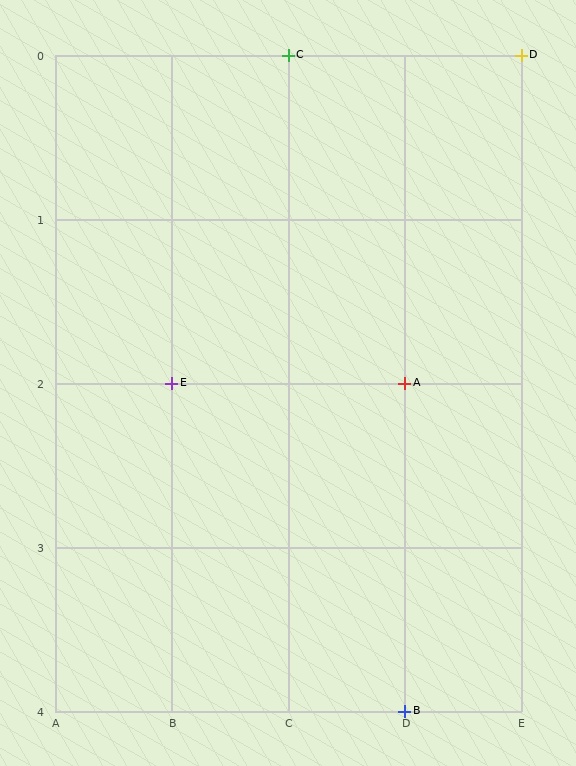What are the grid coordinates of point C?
Point C is at grid coordinates (C, 0).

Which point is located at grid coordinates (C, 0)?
Point C is at (C, 0).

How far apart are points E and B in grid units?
Points E and B are 2 columns and 2 rows apart (about 2.8 grid units diagonally).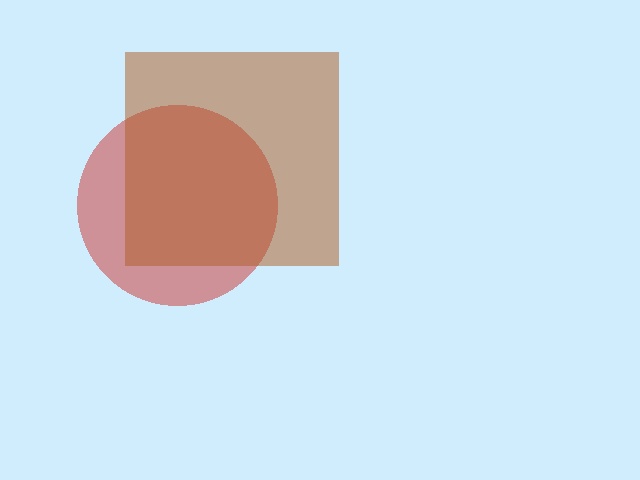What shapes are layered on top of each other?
The layered shapes are: a red circle, a brown square.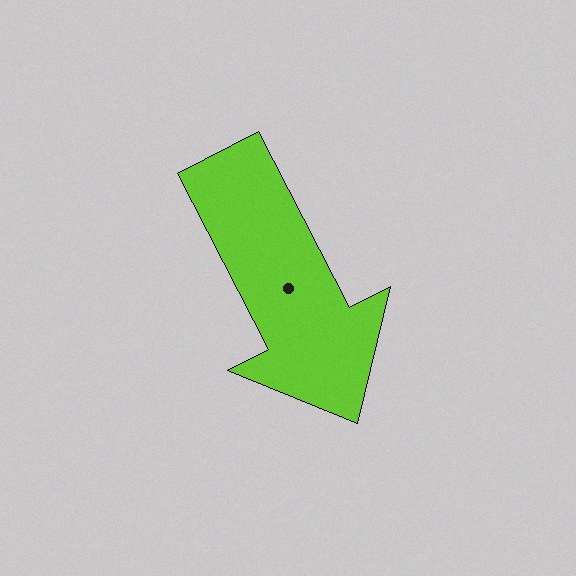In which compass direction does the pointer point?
Southeast.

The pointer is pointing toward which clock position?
Roughly 5 o'clock.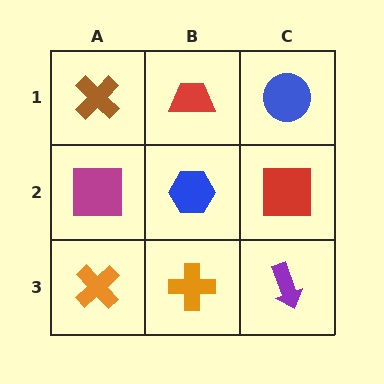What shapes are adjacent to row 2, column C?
A blue circle (row 1, column C), a purple arrow (row 3, column C), a blue hexagon (row 2, column B).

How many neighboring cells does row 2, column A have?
3.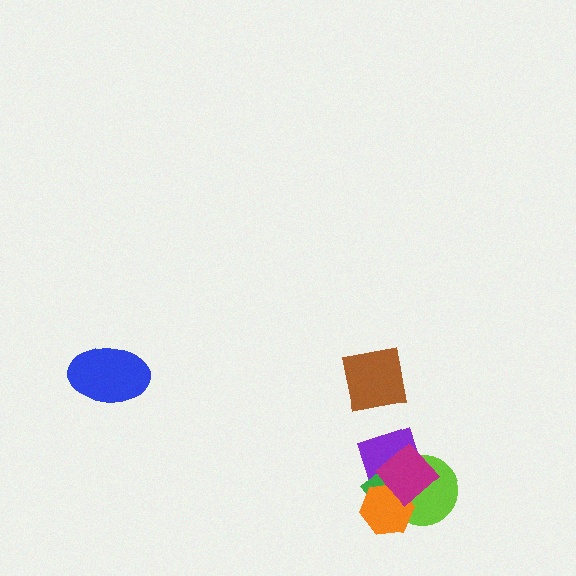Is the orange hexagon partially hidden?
Yes, it is partially covered by another shape.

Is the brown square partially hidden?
No, no other shape covers it.